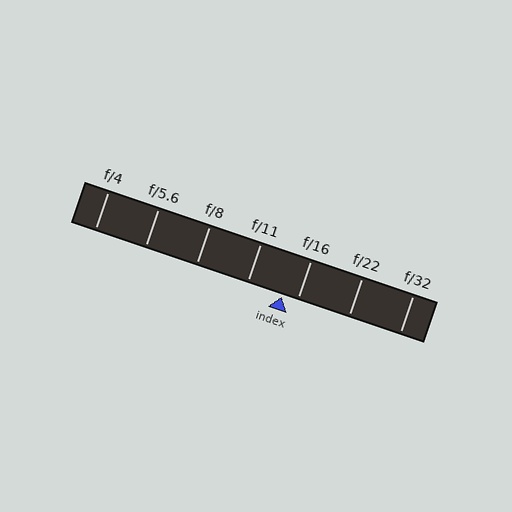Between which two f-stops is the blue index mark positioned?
The index mark is between f/11 and f/16.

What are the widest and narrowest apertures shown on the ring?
The widest aperture shown is f/4 and the narrowest is f/32.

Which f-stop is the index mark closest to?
The index mark is closest to f/16.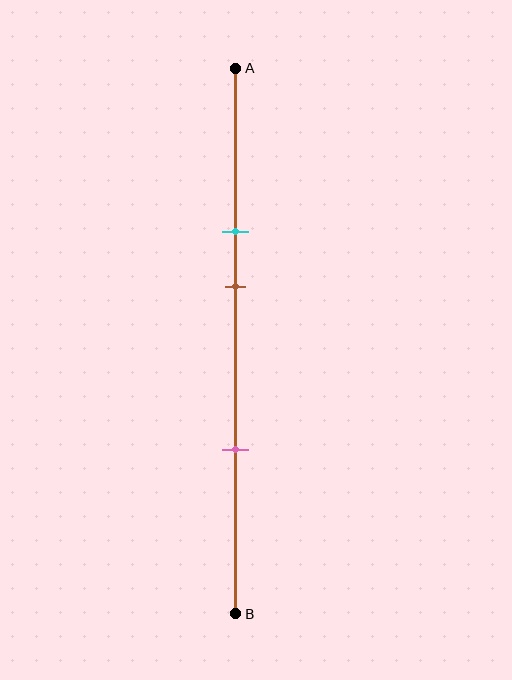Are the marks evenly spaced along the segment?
No, the marks are not evenly spaced.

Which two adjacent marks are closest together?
The cyan and brown marks are the closest adjacent pair.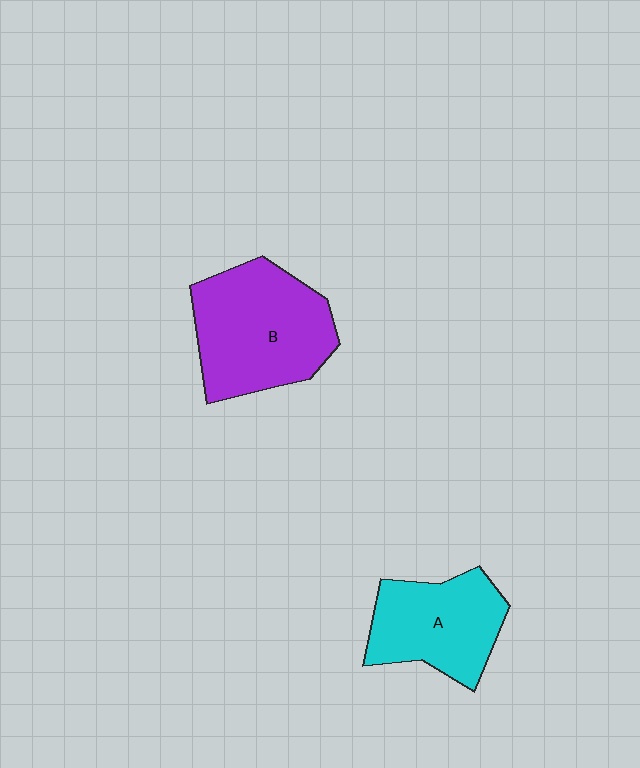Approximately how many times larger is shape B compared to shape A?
Approximately 1.3 times.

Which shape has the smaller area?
Shape A (cyan).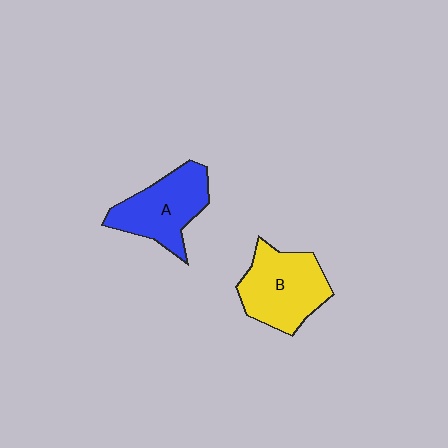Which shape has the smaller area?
Shape A (blue).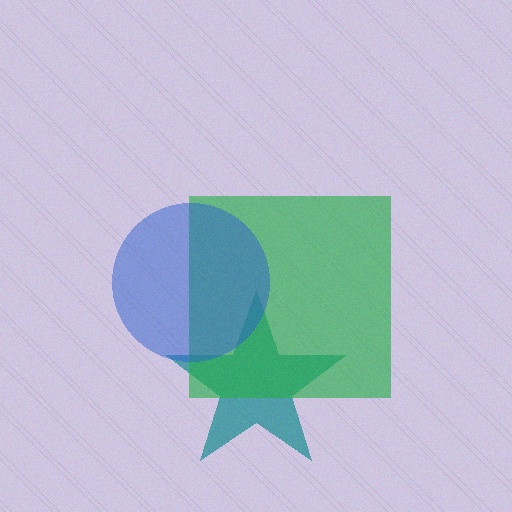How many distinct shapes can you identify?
There are 3 distinct shapes: a teal star, a green square, a blue circle.